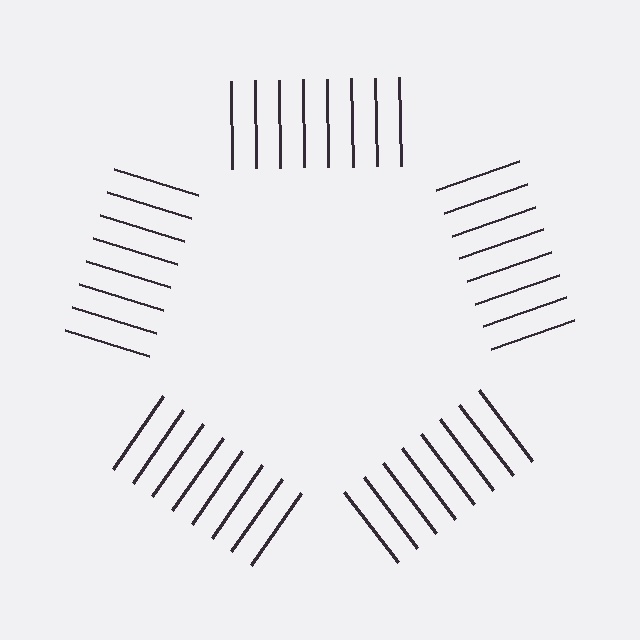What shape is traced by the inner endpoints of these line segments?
An illusory pentagon — the line segments terminate on its edges but no continuous stroke is drawn.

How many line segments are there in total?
40 — 8 along each of the 5 edges.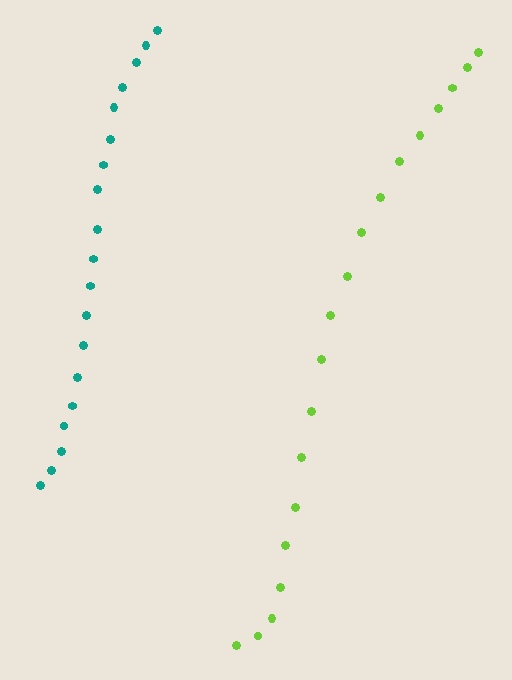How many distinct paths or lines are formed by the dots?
There are 2 distinct paths.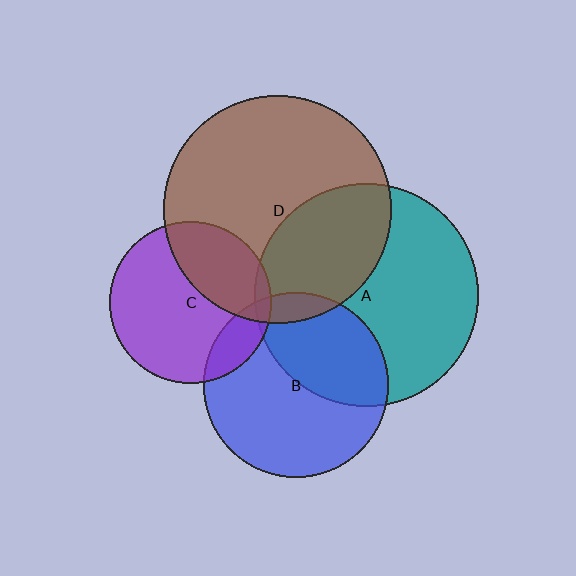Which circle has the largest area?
Circle D (brown).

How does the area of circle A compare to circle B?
Approximately 1.5 times.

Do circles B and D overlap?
Yes.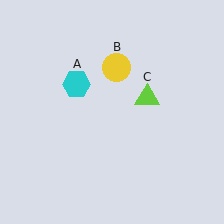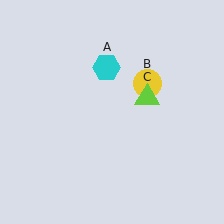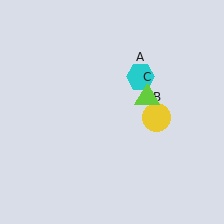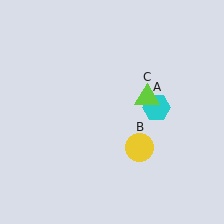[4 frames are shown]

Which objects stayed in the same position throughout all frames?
Lime triangle (object C) remained stationary.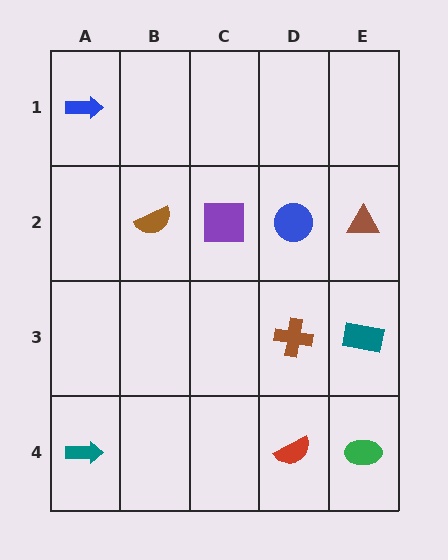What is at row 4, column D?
A red semicircle.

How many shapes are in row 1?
1 shape.